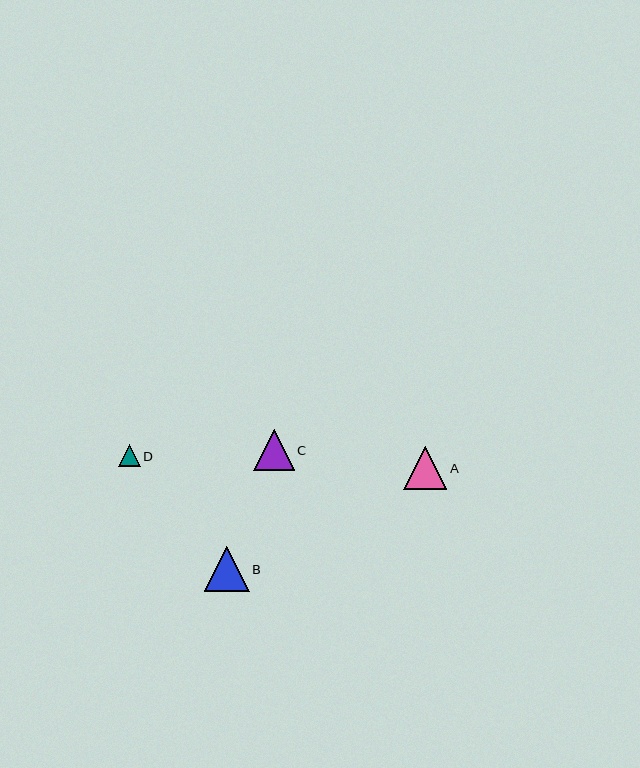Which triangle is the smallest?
Triangle D is the smallest with a size of approximately 22 pixels.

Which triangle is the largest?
Triangle B is the largest with a size of approximately 45 pixels.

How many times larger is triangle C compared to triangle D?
Triangle C is approximately 1.8 times the size of triangle D.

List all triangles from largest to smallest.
From largest to smallest: B, A, C, D.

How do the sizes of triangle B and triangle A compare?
Triangle B and triangle A are approximately the same size.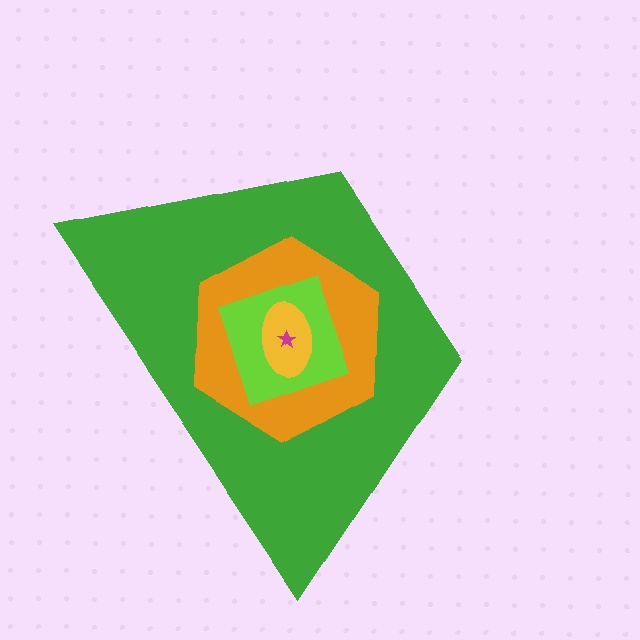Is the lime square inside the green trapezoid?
Yes.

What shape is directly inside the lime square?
The yellow ellipse.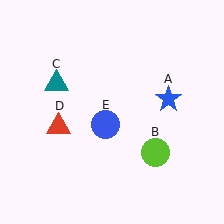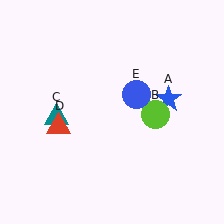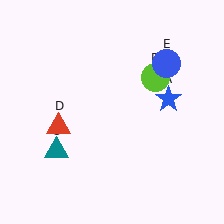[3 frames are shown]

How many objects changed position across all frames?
3 objects changed position: lime circle (object B), teal triangle (object C), blue circle (object E).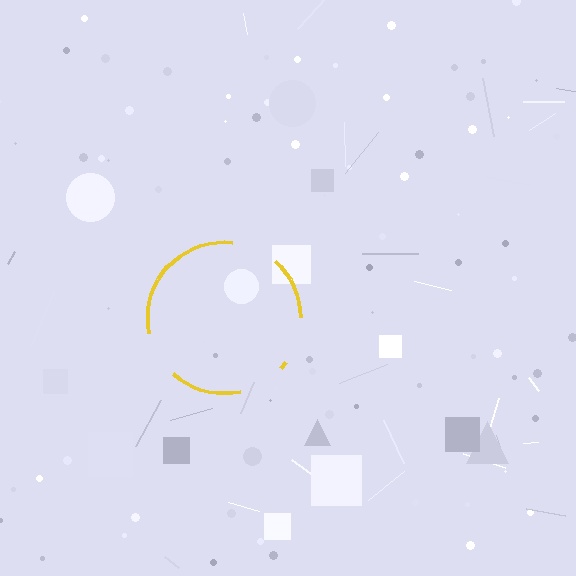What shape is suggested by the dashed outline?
The dashed outline suggests a circle.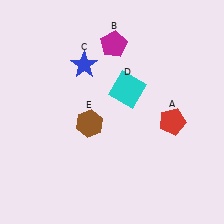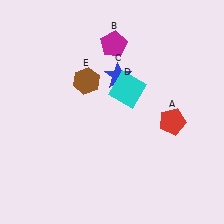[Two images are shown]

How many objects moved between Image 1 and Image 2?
2 objects moved between the two images.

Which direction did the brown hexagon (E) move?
The brown hexagon (E) moved up.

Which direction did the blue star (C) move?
The blue star (C) moved right.